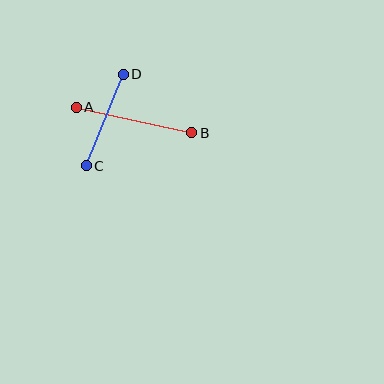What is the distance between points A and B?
The distance is approximately 119 pixels.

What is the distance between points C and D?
The distance is approximately 99 pixels.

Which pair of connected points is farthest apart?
Points A and B are farthest apart.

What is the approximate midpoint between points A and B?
The midpoint is at approximately (134, 120) pixels.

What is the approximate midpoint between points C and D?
The midpoint is at approximately (105, 120) pixels.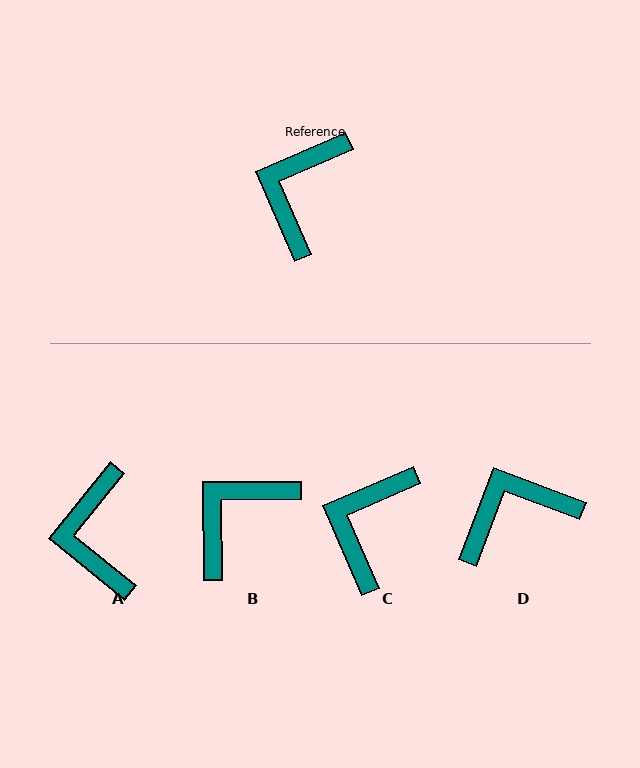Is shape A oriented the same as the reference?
No, it is off by about 28 degrees.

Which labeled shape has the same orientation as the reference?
C.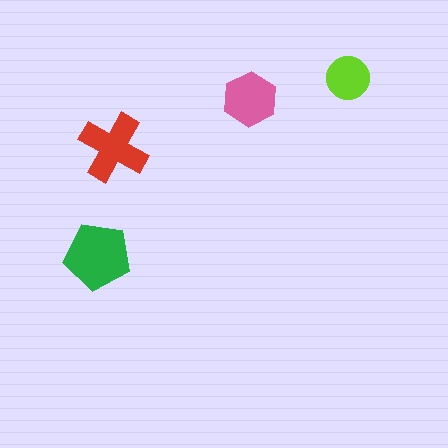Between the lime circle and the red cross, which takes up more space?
The red cross.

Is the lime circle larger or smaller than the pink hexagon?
Smaller.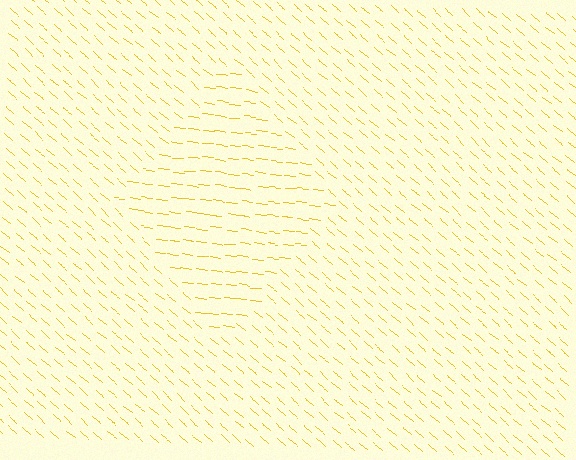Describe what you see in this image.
The image is filled with small yellow line segments. A diamond region in the image has lines oriented differently from the surrounding lines, creating a visible texture boundary.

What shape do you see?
I see a diamond.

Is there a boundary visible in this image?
Yes, there is a texture boundary formed by a change in line orientation.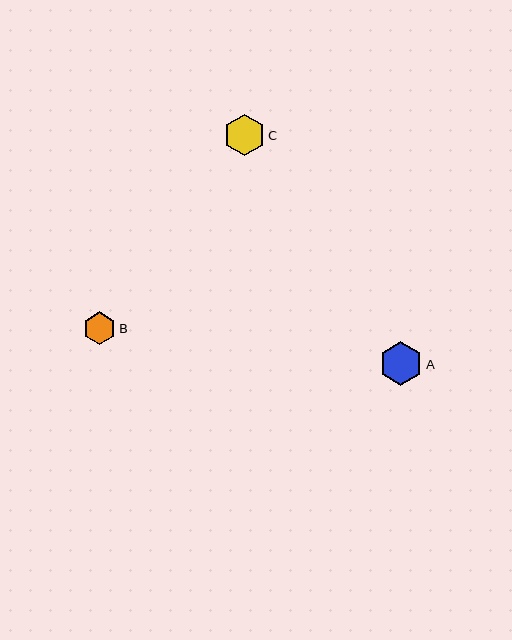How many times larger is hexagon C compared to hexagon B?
Hexagon C is approximately 1.2 times the size of hexagon B.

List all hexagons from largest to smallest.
From largest to smallest: A, C, B.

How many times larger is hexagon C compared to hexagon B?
Hexagon C is approximately 1.2 times the size of hexagon B.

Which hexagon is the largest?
Hexagon A is the largest with a size of approximately 43 pixels.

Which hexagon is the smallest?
Hexagon B is the smallest with a size of approximately 33 pixels.